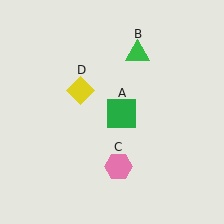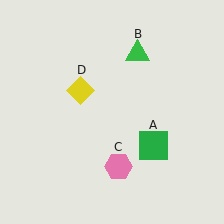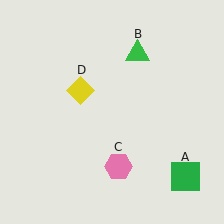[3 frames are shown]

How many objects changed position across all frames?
1 object changed position: green square (object A).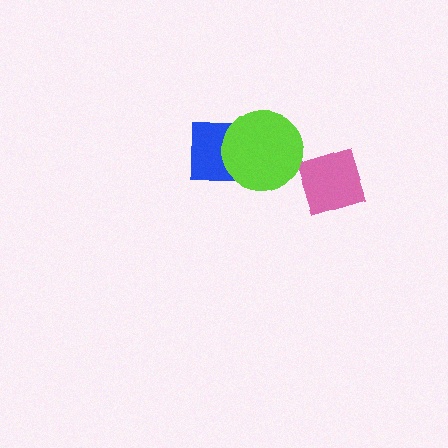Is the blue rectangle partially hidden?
Yes, it is partially covered by another shape.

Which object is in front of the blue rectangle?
The lime circle is in front of the blue rectangle.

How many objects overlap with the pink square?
0 objects overlap with the pink square.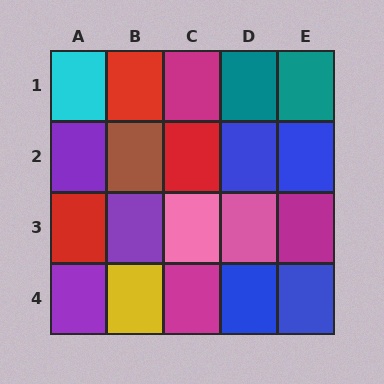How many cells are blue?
4 cells are blue.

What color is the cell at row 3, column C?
Pink.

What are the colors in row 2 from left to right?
Purple, brown, red, blue, blue.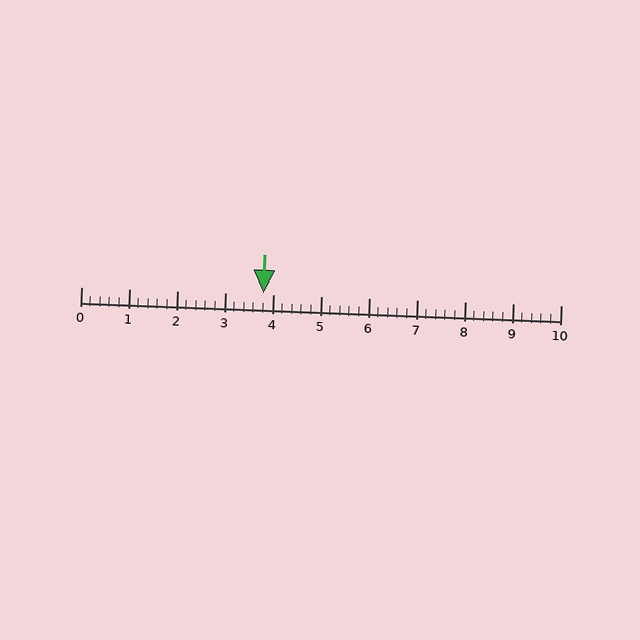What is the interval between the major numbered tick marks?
The major tick marks are spaced 1 units apart.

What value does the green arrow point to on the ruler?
The green arrow points to approximately 3.8.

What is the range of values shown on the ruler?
The ruler shows values from 0 to 10.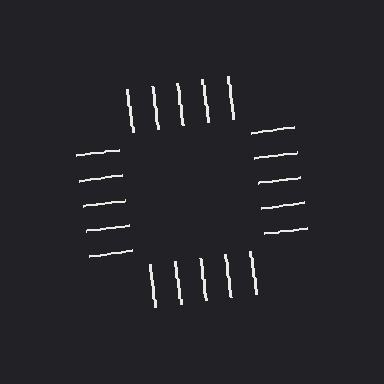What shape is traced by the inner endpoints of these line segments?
An illusory square — the line segments terminate on its edges but no continuous stroke is drawn.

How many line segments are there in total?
20 — 5 along each of the 4 edges.